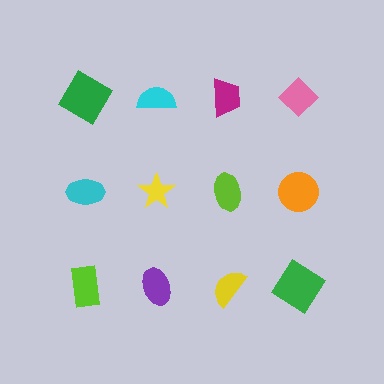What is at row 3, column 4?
A green diamond.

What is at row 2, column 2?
A yellow star.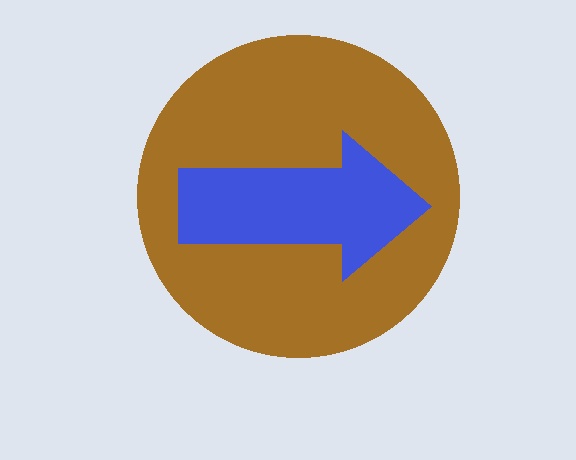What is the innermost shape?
The blue arrow.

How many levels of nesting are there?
2.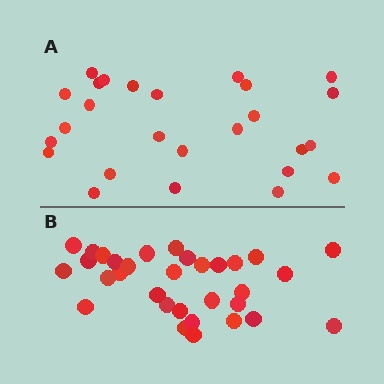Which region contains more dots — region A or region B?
Region B (the bottom region) has more dots.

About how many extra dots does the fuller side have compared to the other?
Region B has about 6 more dots than region A.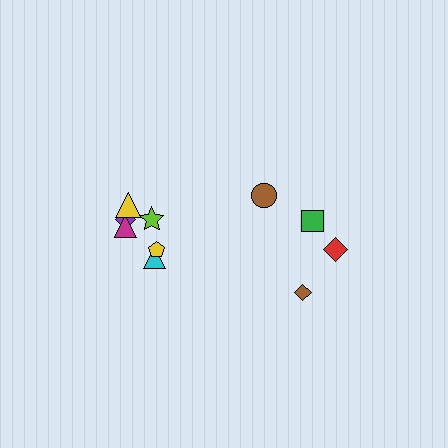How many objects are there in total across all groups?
There are 10 objects.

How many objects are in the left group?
There are 6 objects.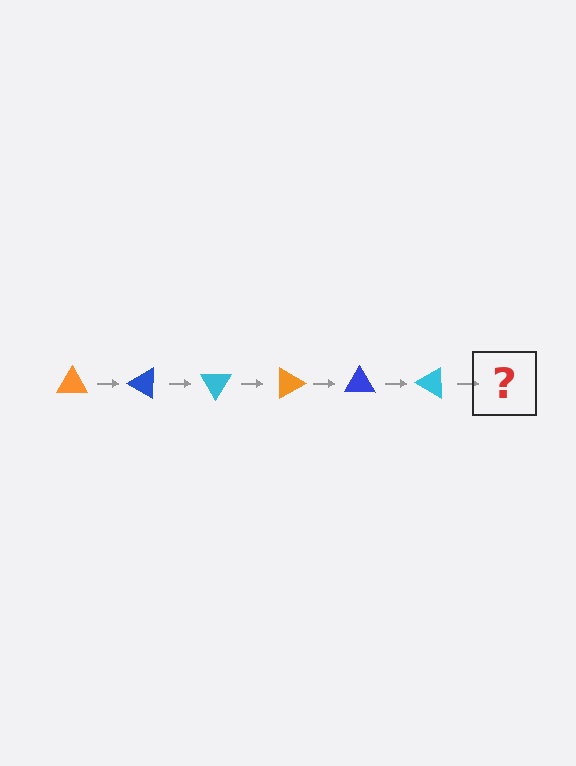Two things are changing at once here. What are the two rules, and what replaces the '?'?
The two rules are that it rotates 30 degrees each step and the color cycles through orange, blue, and cyan. The '?' should be an orange triangle, rotated 180 degrees from the start.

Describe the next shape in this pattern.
It should be an orange triangle, rotated 180 degrees from the start.